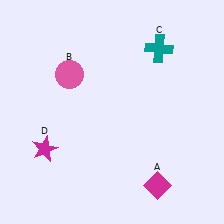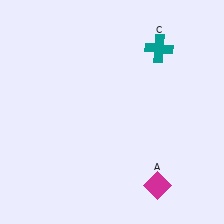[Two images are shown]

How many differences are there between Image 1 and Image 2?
There are 2 differences between the two images.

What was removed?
The pink circle (B), the magenta star (D) were removed in Image 2.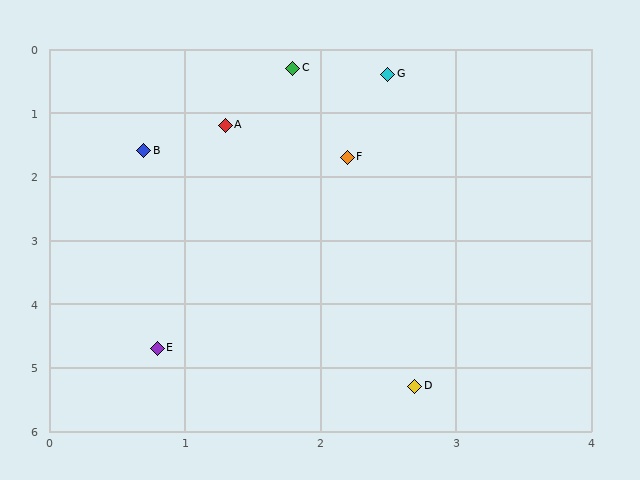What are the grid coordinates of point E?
Point E is at approximately (0.8, 4.7).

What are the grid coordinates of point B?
Point B is at approximately (0.7, 1.6).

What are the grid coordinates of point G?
Point G is at approximately (2.5, 0.4).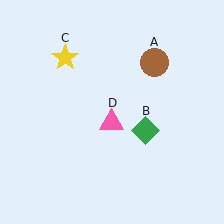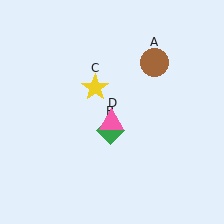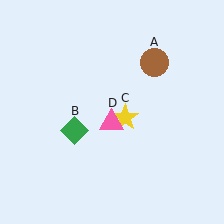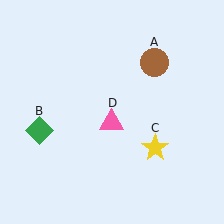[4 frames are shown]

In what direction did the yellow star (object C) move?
The yellow star (object C) moved down and to the right.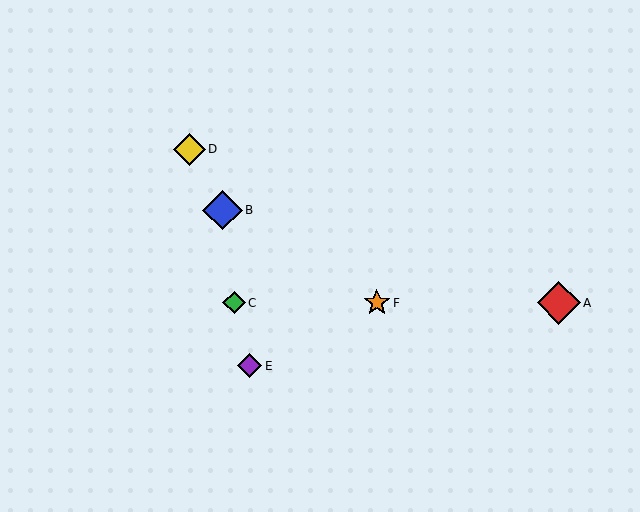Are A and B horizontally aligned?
No, A is at y≈303 and B is at y≈210.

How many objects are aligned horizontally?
3 objects (A, C, F) are aligned horizontally.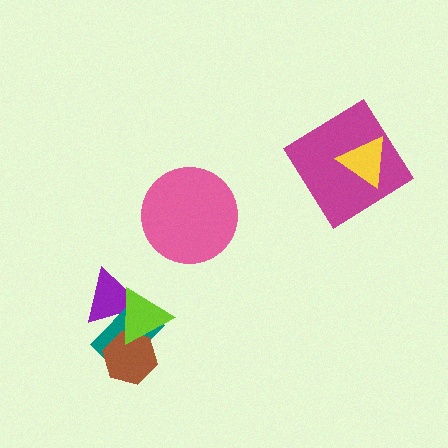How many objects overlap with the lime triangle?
3 objects overlap with the lime triangle.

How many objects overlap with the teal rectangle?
3 objects overlap with the teal rectangle.